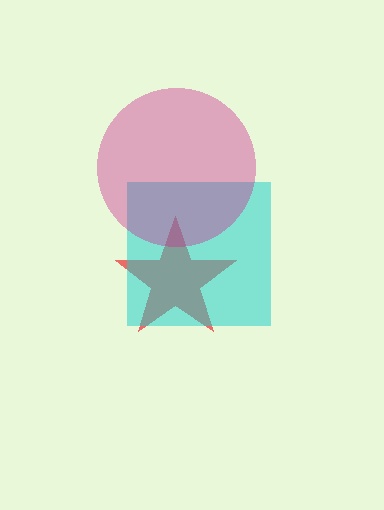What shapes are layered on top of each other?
The layered shapes are: a red star, a cyan square, a magenta circle.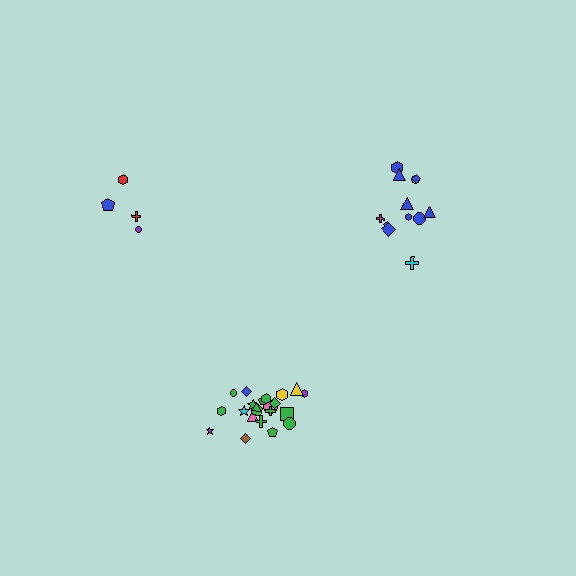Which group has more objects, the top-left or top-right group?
The top-right group.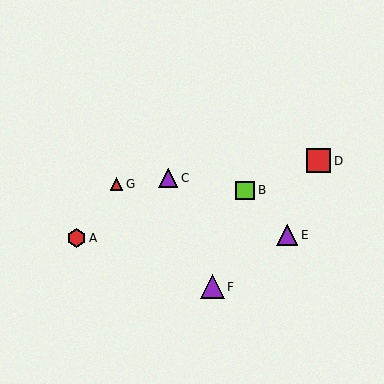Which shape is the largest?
The red square (labeled D) is the largest.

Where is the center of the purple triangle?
The center of the purple triangle is at (287, 235).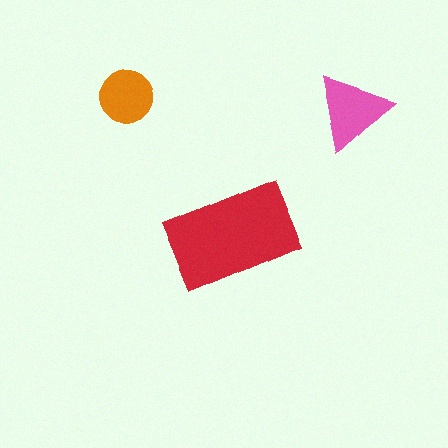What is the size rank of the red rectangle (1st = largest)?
1st.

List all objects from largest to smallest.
The red rectangle, the pink triangle, the orange circle.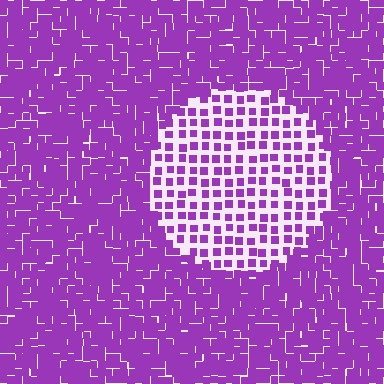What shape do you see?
I see a circle.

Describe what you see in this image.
The image contains small purple elements arranged at two different densities. A circle-shaped region is visible where the elements are less densely packed than the surrounding area.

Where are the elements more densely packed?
The elements are more densely packed outside the circle boundary.